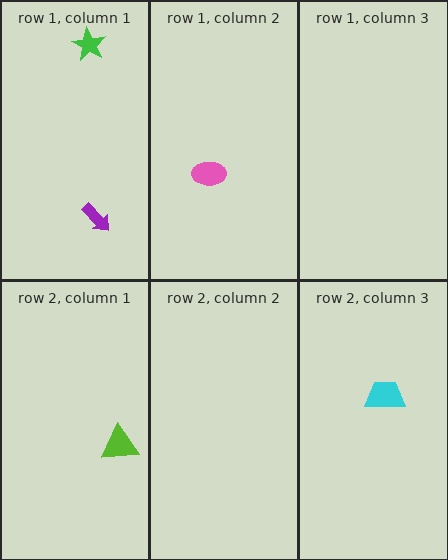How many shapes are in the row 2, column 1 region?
1.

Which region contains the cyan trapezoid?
The row 2, column 3 region.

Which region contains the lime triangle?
The row 2, column 1 region.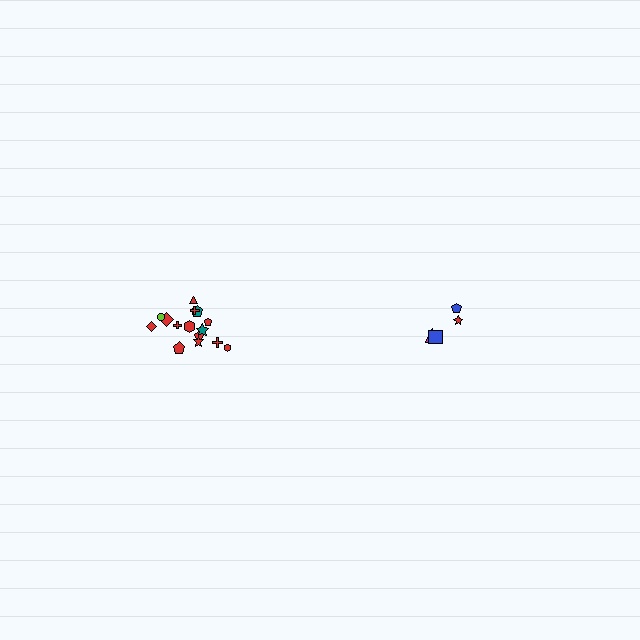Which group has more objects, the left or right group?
The left group.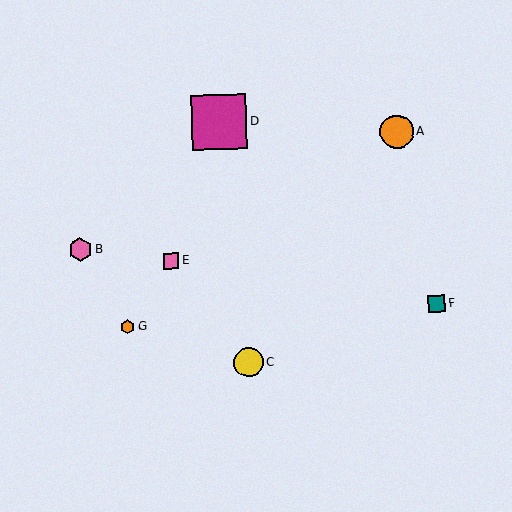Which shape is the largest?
The magenta square (labeled D) is the largest.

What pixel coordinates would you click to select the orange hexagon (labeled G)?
Click at (128, 327) to select the orange hexagon G.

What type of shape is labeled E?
Shape E is a pink square.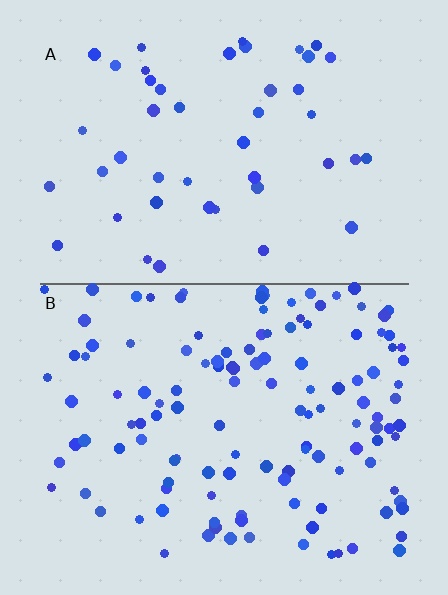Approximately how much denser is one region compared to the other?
Approximately 2.8× — region B over region A.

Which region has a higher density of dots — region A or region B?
B (the bottom).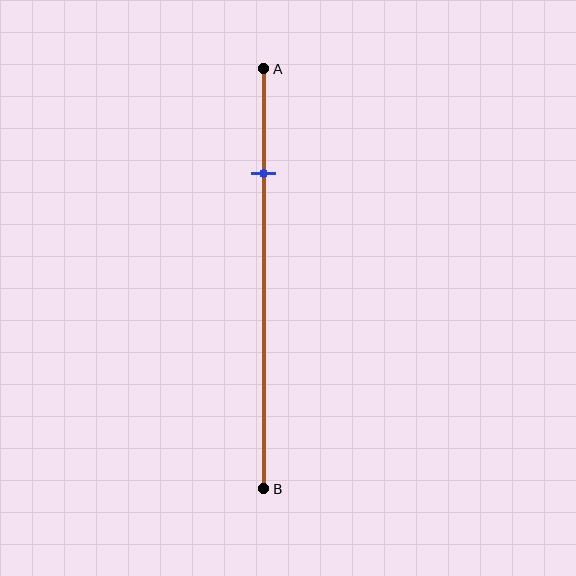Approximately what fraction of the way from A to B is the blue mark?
The blue mark is approximately 25% of the way from A to B.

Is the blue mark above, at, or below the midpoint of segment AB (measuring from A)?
The blue mark is above the midpoint of segment AB.